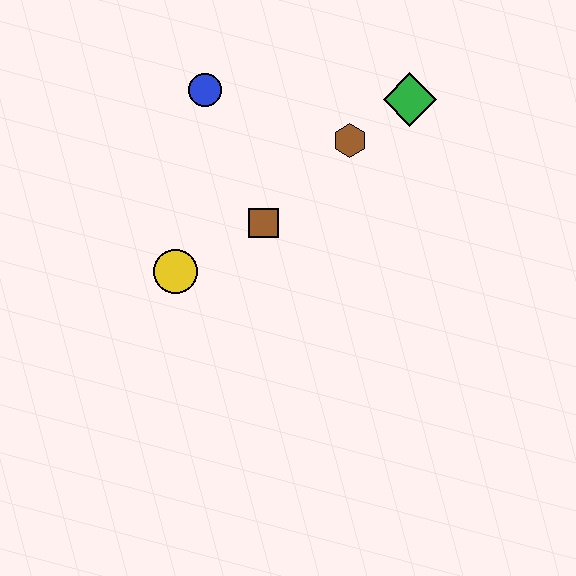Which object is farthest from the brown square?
The green diamond is farthest from the brown square.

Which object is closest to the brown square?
The yellow circle is closest to the brown square.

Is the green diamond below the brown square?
No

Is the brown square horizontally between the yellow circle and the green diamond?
Yes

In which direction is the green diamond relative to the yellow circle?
The green diamond is to the right of the yellow circle.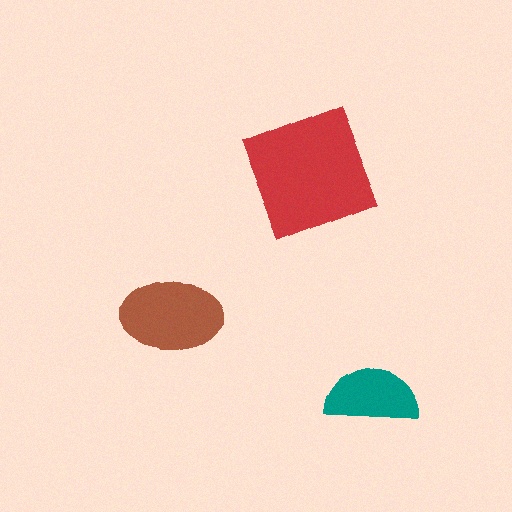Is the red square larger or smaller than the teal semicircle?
Larger.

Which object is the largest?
The red square.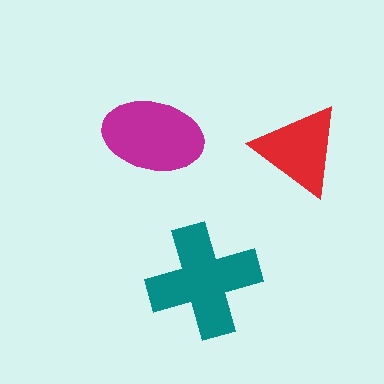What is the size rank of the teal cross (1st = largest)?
1st.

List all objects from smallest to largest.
The red triangle, the magenta ellipse, the teal cross.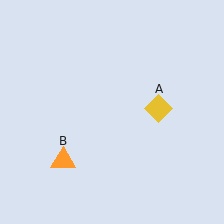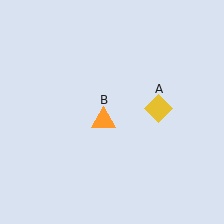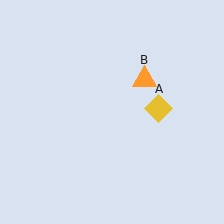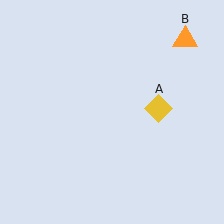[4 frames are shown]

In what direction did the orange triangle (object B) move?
The orange triangle (object B) moved up and to the right.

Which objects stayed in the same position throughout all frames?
Yellow diamond (object A) remained stationary.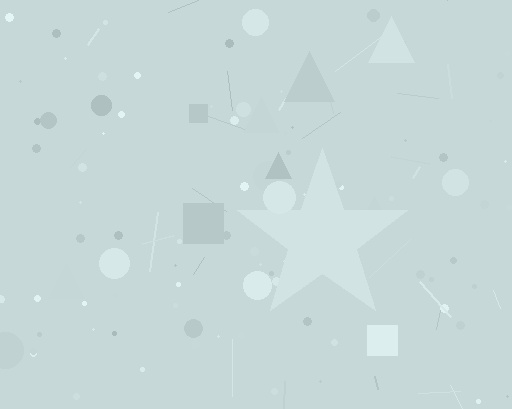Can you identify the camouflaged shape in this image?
The camouflaged shape is a star.